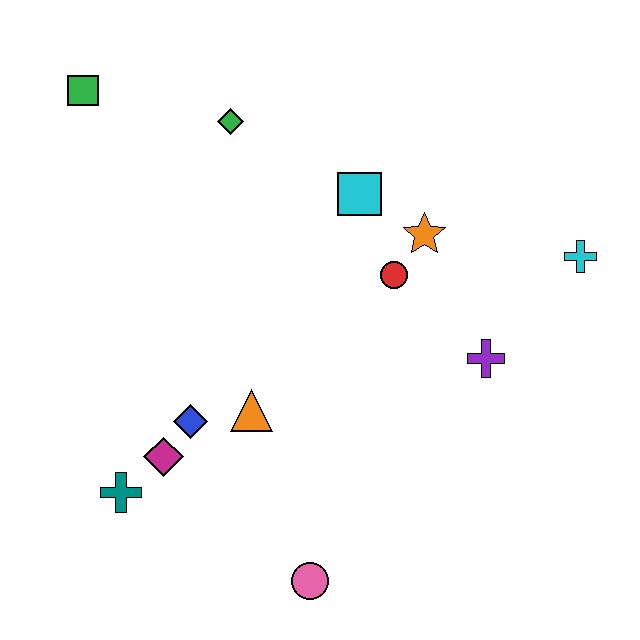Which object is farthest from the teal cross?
The cyan cross is farthest from the teal cross.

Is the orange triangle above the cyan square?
No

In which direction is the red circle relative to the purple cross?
The red circle is to the left of the purple cross.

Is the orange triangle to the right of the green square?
Yes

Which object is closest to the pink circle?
The orange triangle is closest to the pink circle.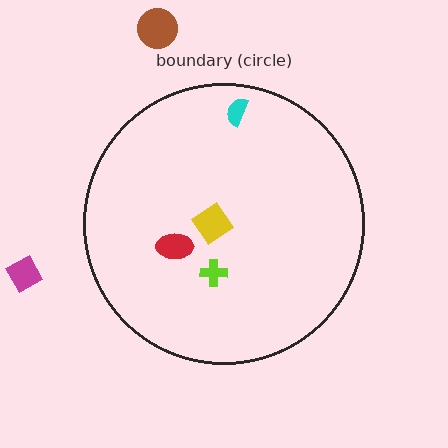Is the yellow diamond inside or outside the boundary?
Inside.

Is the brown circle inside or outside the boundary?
Outside.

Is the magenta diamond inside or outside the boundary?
Outside.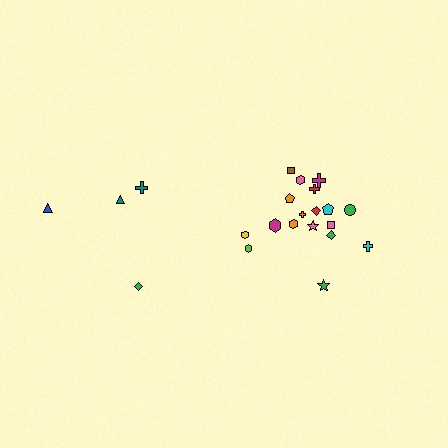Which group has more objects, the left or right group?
The right group.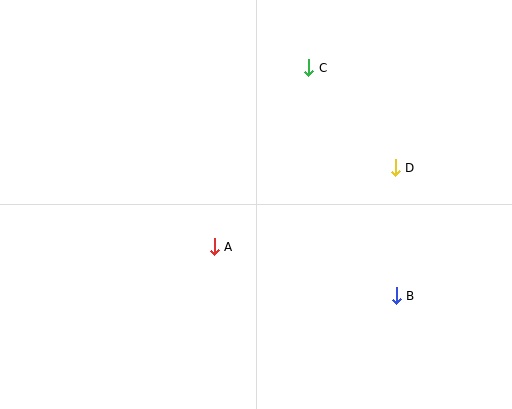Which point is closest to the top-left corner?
Point C is closest to the top-left corner.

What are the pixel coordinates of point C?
Point C is at (309, 68).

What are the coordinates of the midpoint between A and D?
The midpoint between A and D is at (305, 207).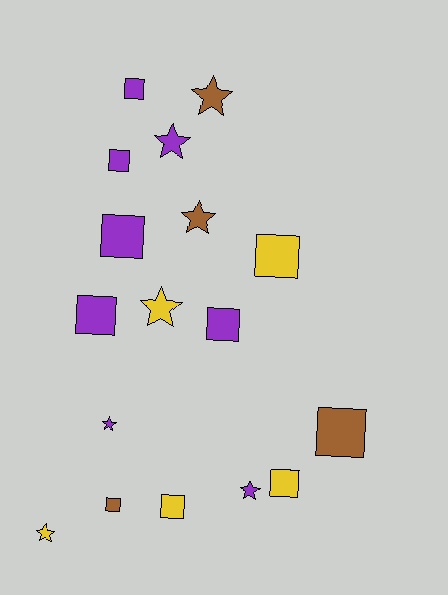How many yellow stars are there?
There are 2 yellow stars.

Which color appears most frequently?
Purple, with 8 objects.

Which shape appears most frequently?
Square, with 10 objects.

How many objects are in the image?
There are 17 objects.